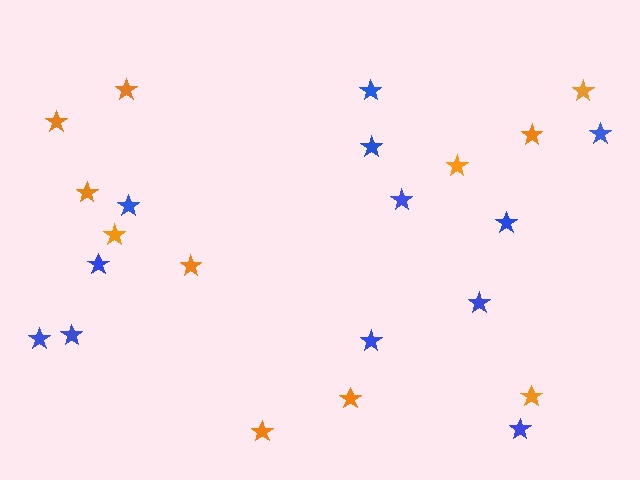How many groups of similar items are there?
There are 2 groups: one group of orange stars (11) and one group of blue stars (12).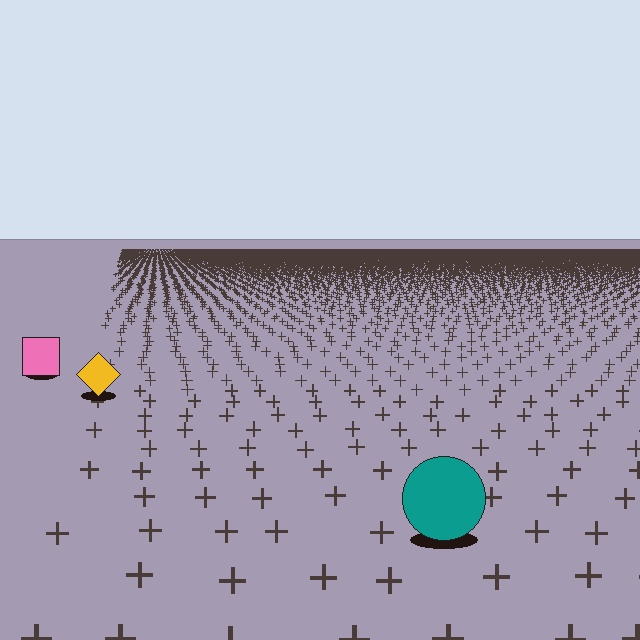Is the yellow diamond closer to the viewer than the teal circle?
No. The teal circle is closer — you can tell from the texture gradient: the ground texture is coarser near it.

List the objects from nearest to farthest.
From nearest to farthest: the teal circle, the yellow diamond, the pink square.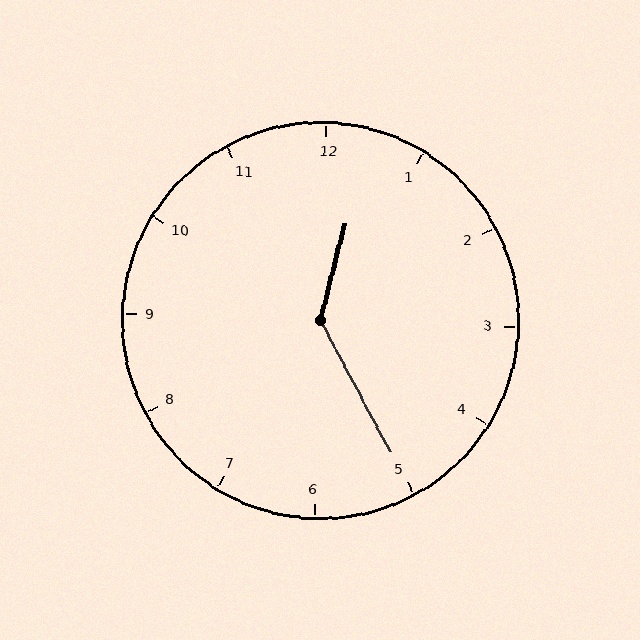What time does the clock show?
12:25.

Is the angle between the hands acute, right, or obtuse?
It is obtuse.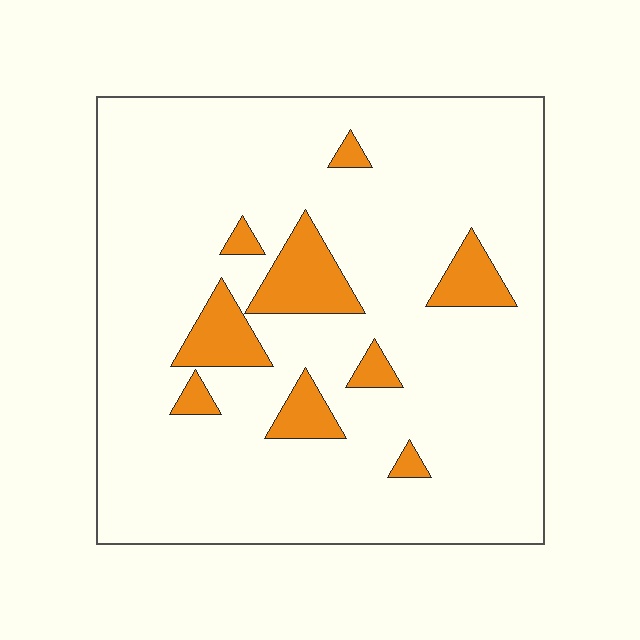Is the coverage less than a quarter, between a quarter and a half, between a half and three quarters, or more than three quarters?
Less than a quarter.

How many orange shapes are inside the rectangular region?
9.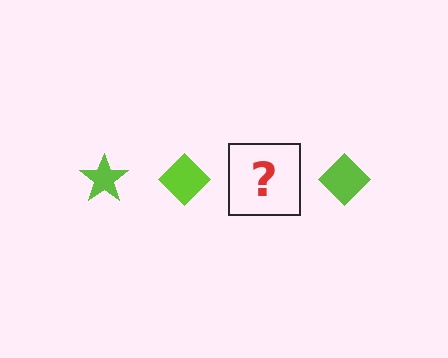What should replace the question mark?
The question mark should be replaced with a lime star.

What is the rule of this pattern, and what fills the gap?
The rule is that the pattern cycles through star, diamond shapes in lime. The gap should be filled with a lime star.